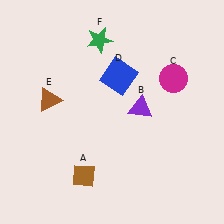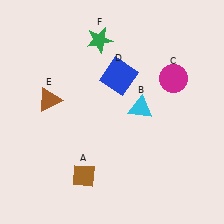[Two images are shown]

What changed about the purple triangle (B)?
In Image 1, B is purple. In Image 2, it changed to cyan.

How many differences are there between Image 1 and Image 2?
There is 1 difference between the two images.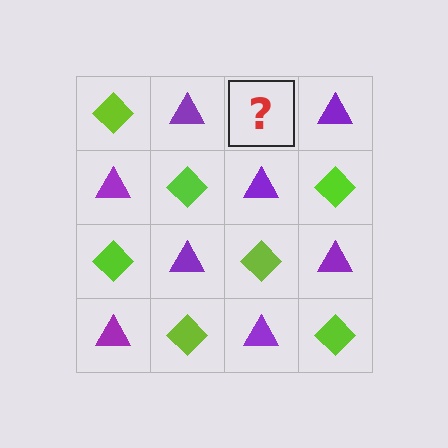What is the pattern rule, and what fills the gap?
The rule is that it alternates lime diamond and purple triangle in a checkerboard pattern. The gap should be filled with a lime diamond.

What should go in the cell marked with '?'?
The missing cell should contain a lime diamond.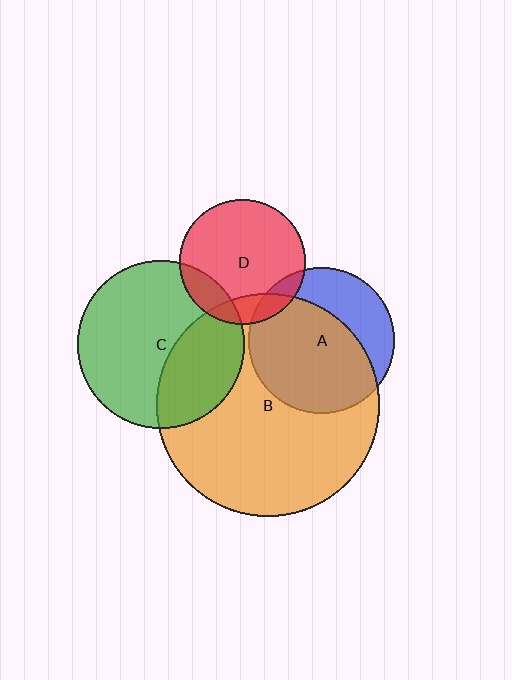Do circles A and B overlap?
Yes.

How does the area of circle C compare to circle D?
Approximately 1.8 times.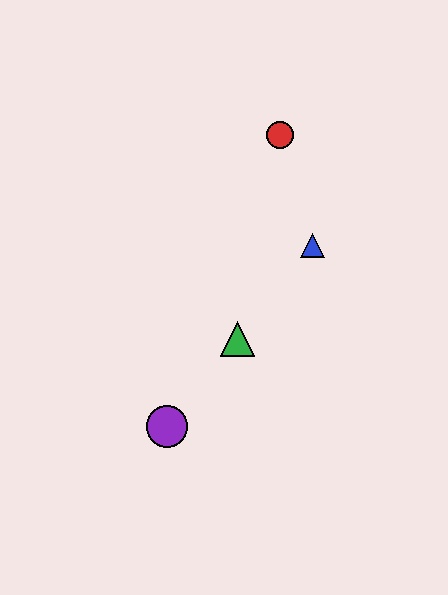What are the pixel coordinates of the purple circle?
The purple circle is at (167, 426).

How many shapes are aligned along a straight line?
4 shapes (the blue triangle, the green triangle, the yellow hexagon, the purple circle) are aligned along a straight line.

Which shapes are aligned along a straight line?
The blue triangle, the green triangle, the yellow hexagon, the purple circle are aligned along a straight line.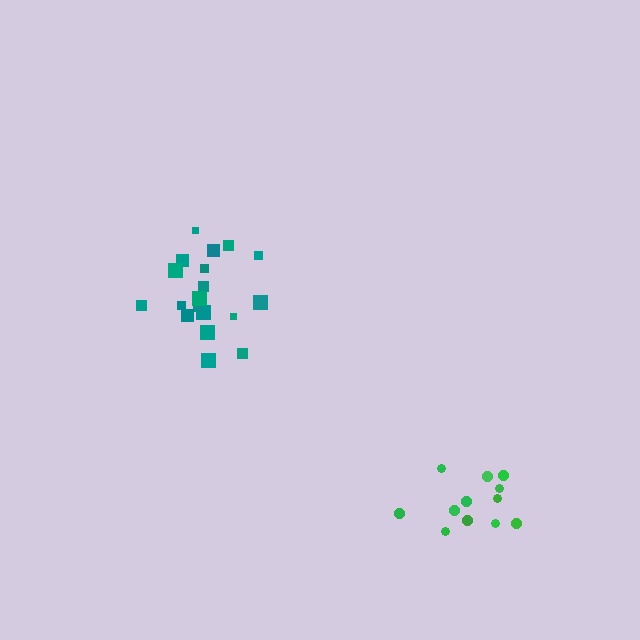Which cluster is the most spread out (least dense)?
Green.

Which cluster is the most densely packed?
Teal.